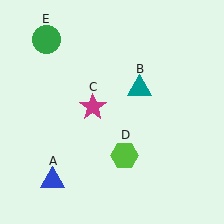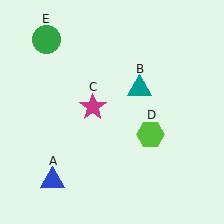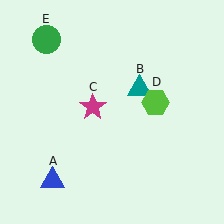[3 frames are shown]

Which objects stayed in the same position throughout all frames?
Blue triangle (object A) and teal triangle (object B) and magenta star (object C) and green circle (object E) remained stationary.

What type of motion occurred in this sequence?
The lime hexagon (object D) rotated counterclockwise around the center of the scene.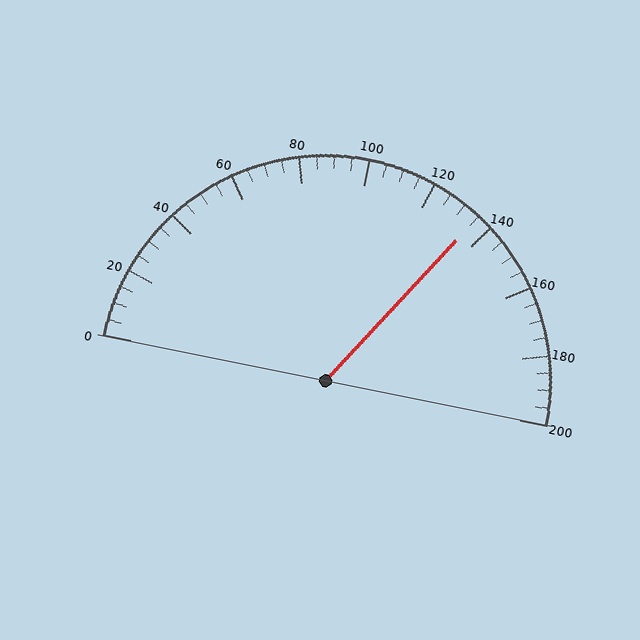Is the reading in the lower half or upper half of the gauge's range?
The reading is in the upper half of the range (0 to 200).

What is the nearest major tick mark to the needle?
The nearest major tick mark is 140.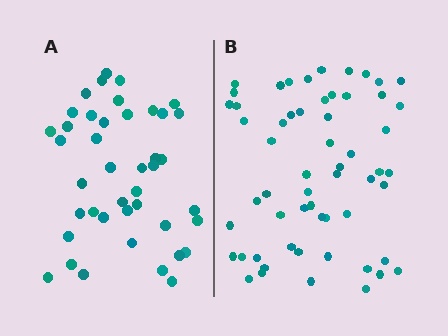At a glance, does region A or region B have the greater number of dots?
Region B (the right region) has more dots.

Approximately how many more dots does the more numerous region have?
Region B has approximately 15 more dots than region A.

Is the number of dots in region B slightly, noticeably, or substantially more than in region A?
Region B has noticeably more, but not dramatically so. The ratio is roughly 1.4 to 1.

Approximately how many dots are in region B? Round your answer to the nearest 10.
About 60 dots. (The exact count is 58, which rounds to 60.)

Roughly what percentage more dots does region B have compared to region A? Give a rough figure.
About 40% more.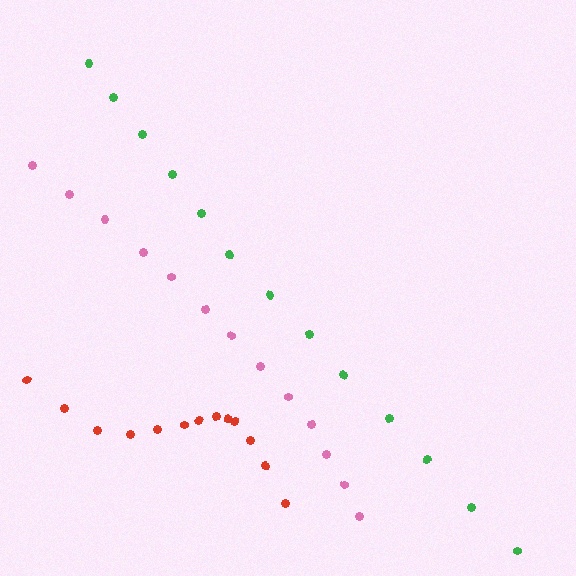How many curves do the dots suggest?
There are 3 distinct paths.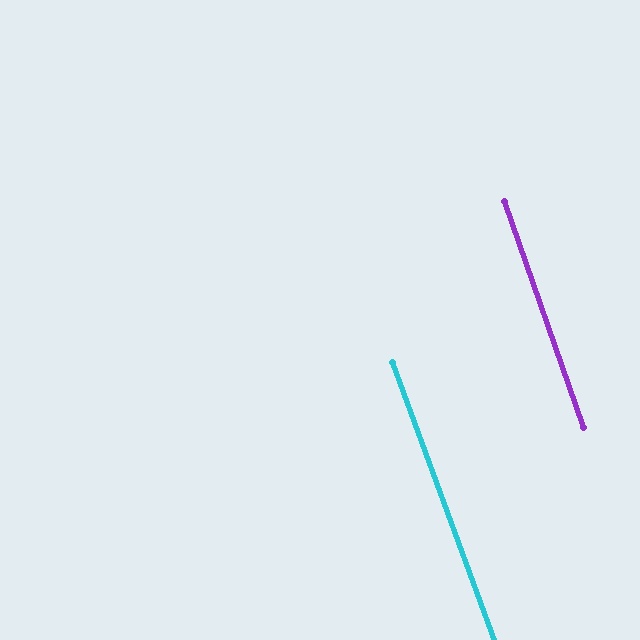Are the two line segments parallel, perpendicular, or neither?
Parallel — their directions differ by only 0.9°.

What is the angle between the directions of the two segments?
Approximately 1 degree.